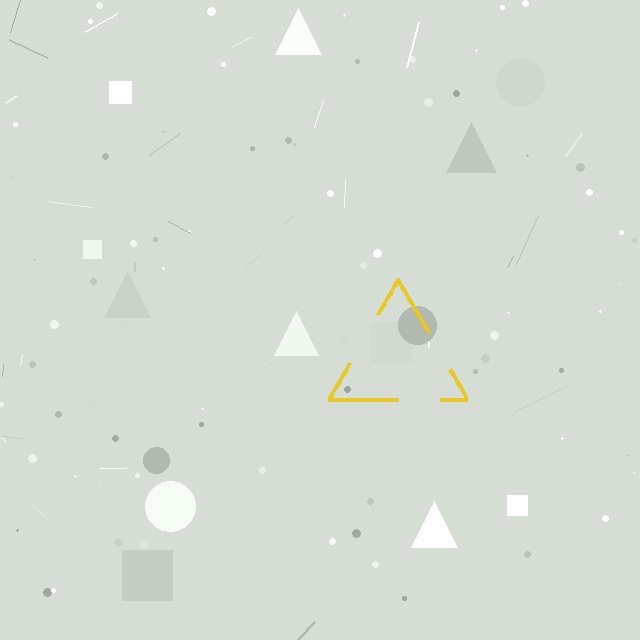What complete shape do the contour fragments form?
The contour fragments form a triangle.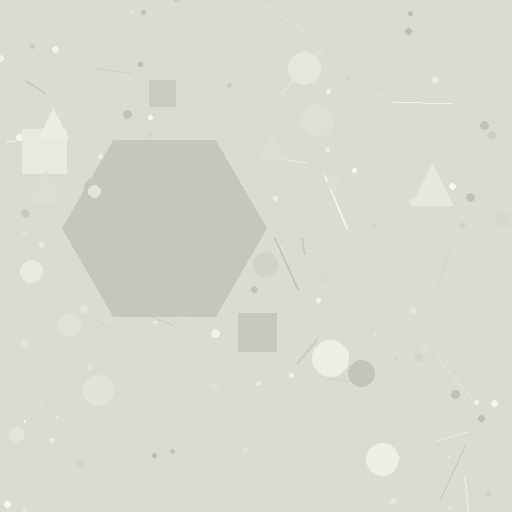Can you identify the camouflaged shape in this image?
The camouflaged shape is a hexagon.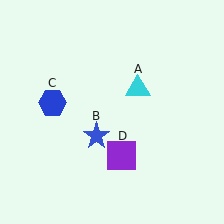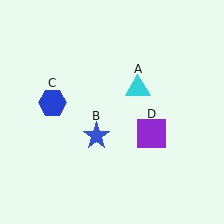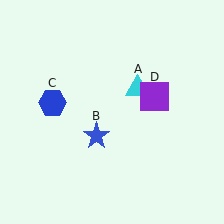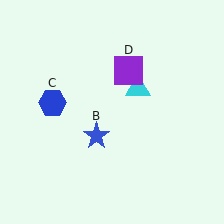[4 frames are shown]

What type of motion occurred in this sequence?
The purple square (object D) rotated counterclockwise around the center of the scene.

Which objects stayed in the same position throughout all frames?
Cyan triangle (object A) and blue star (object B) and blue hexagon (object C) remained stationary.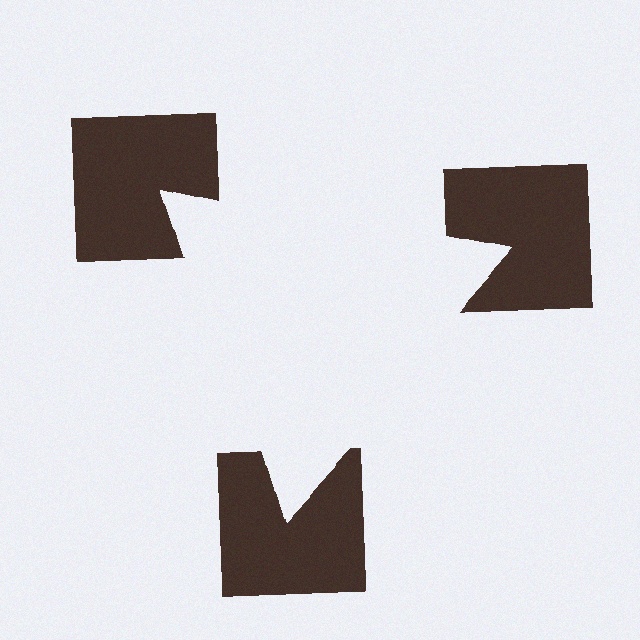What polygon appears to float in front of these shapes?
An illusory triangle — its edges are inferred from the aligned wedge cuts in the notched squares, not physically drawn.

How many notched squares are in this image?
There are 3 — one at each vertex of the illusory triangle.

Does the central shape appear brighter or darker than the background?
It typically appears slightly brighter than the background, even though no actual brightness change is drawn.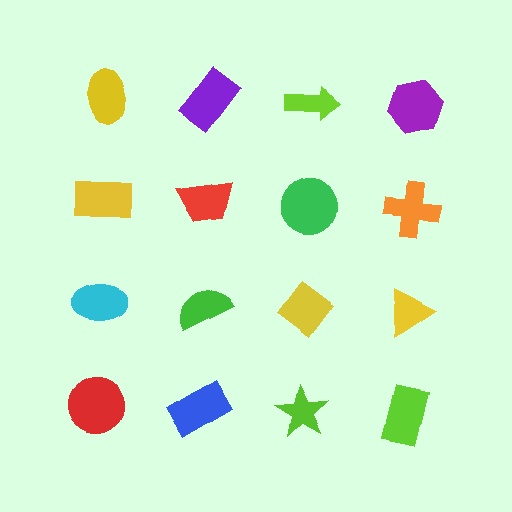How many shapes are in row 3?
4 shapes.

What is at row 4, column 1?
A red circle.